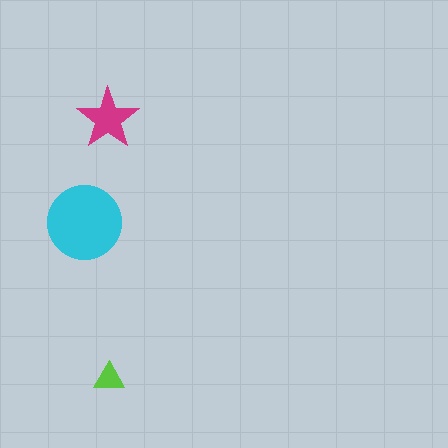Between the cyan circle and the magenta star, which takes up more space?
The cyan circle.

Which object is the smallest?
The lime triangle.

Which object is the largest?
The cyan circle.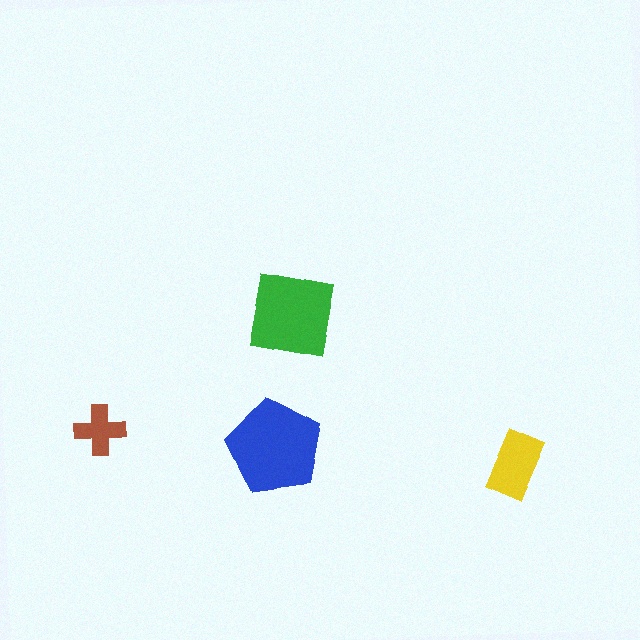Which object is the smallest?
The brown cross.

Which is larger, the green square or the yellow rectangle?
The green square.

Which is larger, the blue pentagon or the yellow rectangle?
The blue pentagon.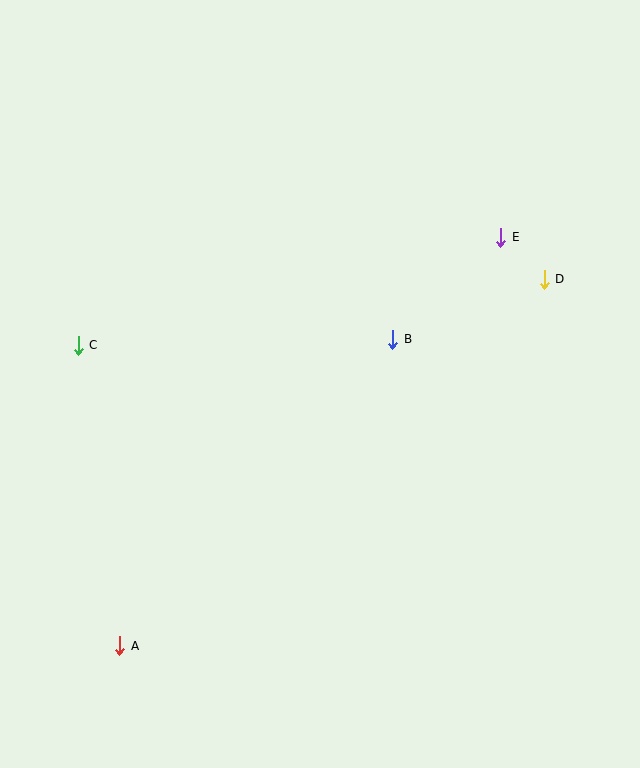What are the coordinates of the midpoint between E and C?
The midpoint between E and C is at (290, 291).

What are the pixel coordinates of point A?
Point A is at (120, 646).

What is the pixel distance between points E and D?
The distance between E and D is 61 pixels.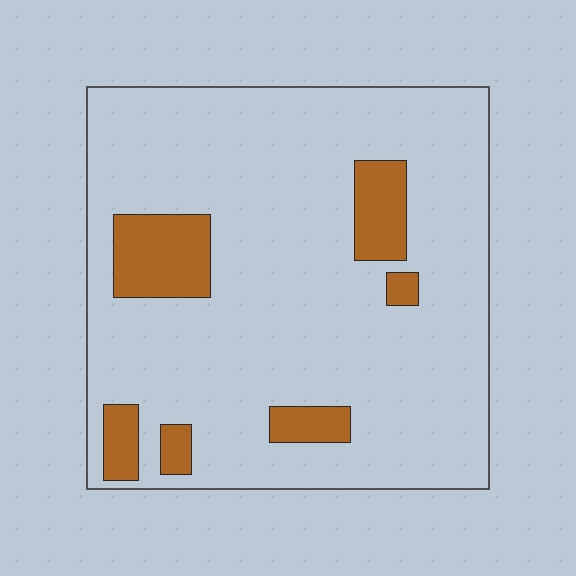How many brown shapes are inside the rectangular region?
6.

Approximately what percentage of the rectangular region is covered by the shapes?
Approximately 15%.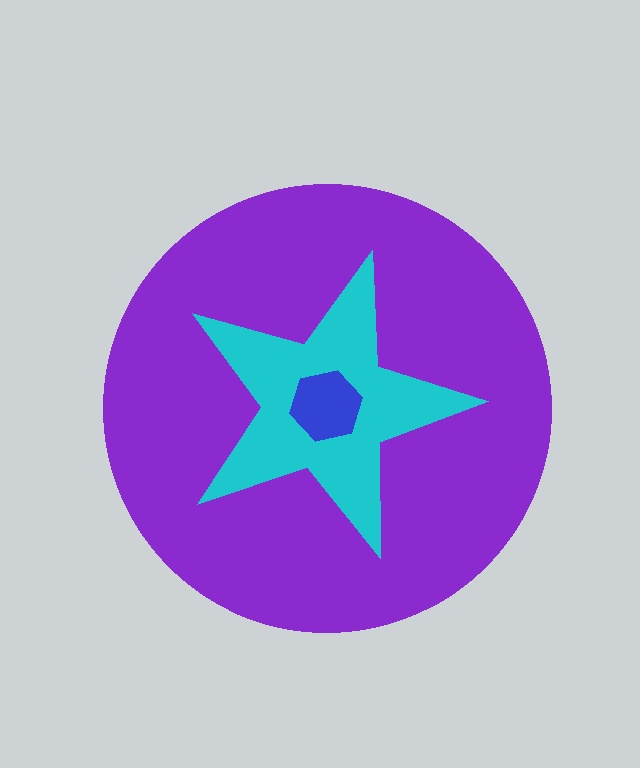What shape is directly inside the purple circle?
The cyan star.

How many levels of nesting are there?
3.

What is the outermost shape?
The purple circle.